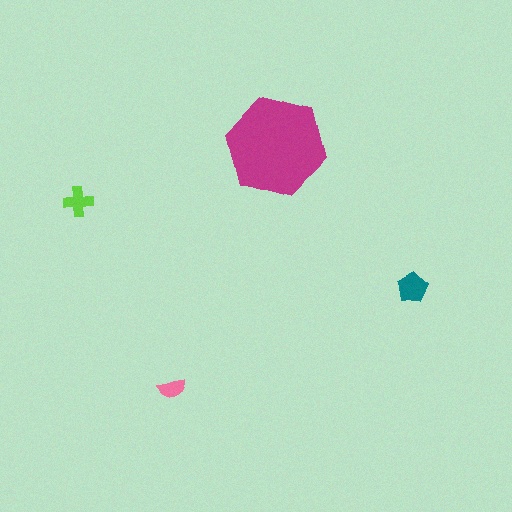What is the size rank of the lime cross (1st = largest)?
3rd.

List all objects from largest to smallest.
The magenta hexagon, the teal pentagon, the lime cross, the pink semicircle.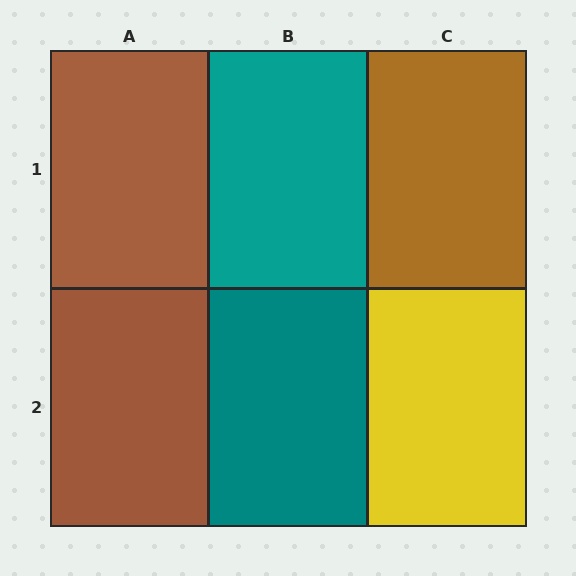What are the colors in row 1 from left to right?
Brown, teal, brown.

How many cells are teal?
2 cells are teal.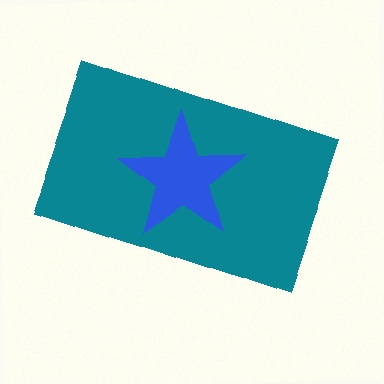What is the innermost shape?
The blue star.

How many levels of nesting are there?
2.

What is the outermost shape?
The teal rectangle.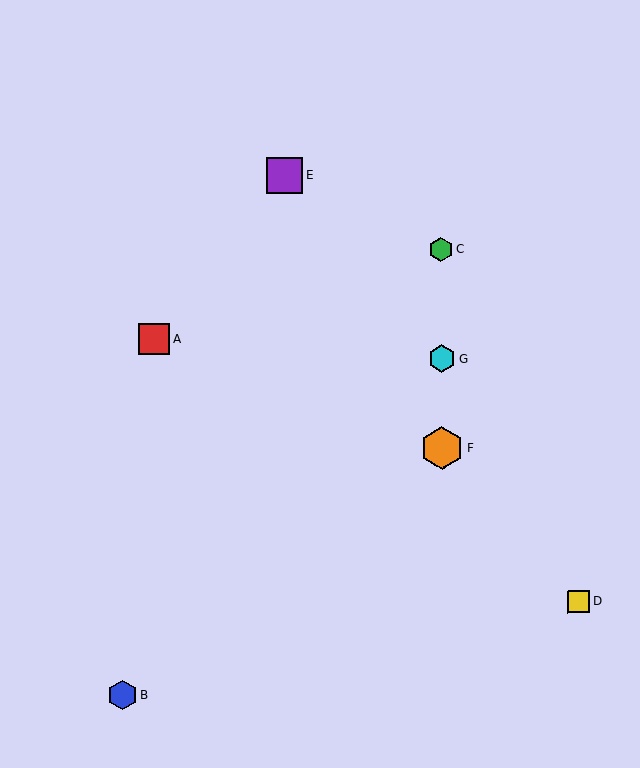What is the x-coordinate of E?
Object E is at x≈285.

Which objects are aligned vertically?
Objects C, F, G are aligned vertically.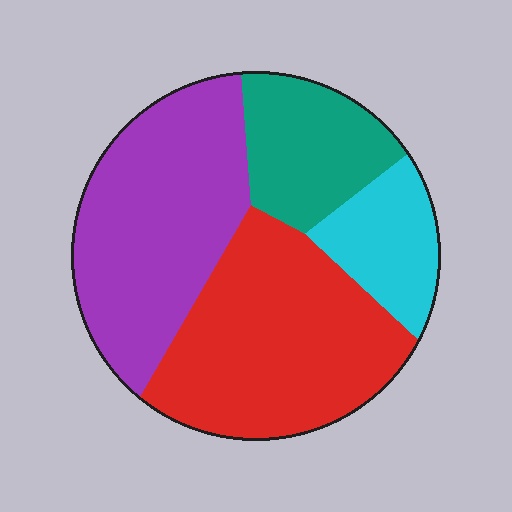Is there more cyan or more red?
Red.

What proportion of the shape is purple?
Purple covers roughly 35% of the shape.